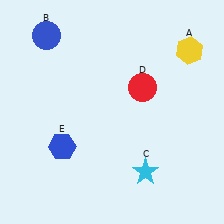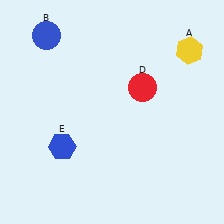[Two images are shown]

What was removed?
The cyan star (C) was removed in Image 2.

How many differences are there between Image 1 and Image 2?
There is 1 difference between the two images.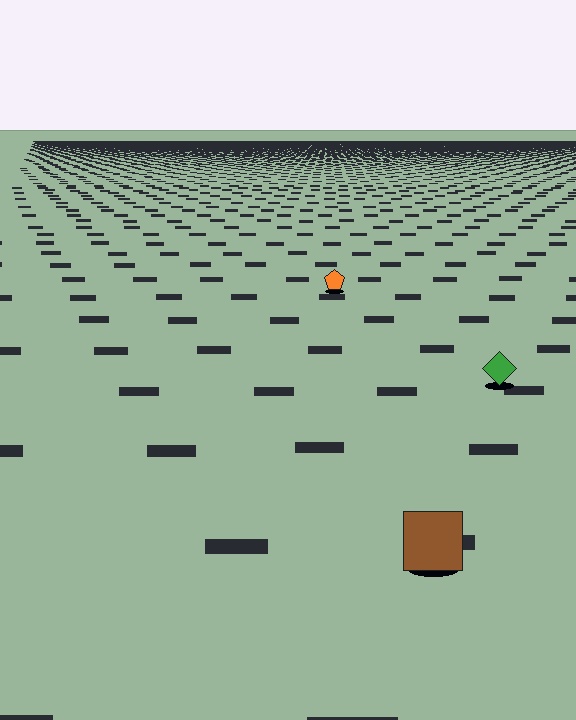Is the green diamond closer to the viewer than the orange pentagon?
Yes. The green diamond is closer — you can tell from the texture gradient: the ground texture is coarser near it.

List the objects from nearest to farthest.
From nearest to farthest: the brown square, the green diamond, the orange pentagon.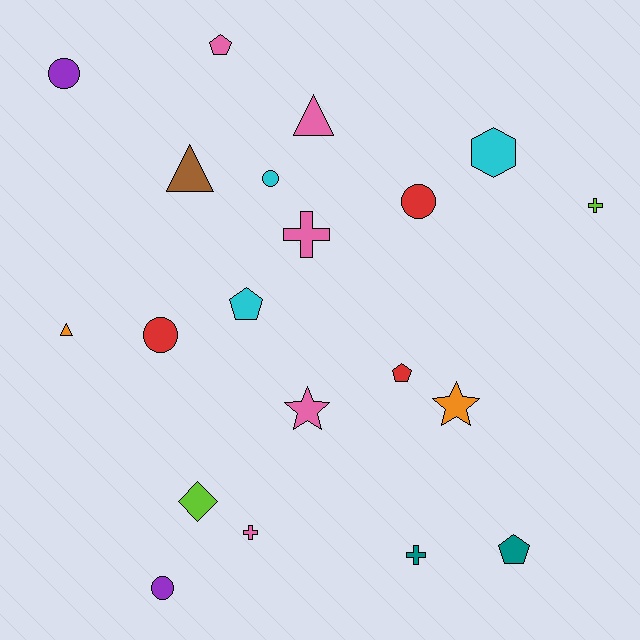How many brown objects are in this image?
There is 1 brown object.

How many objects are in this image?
There are 20 objects.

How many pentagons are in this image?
There are 4 pentagons.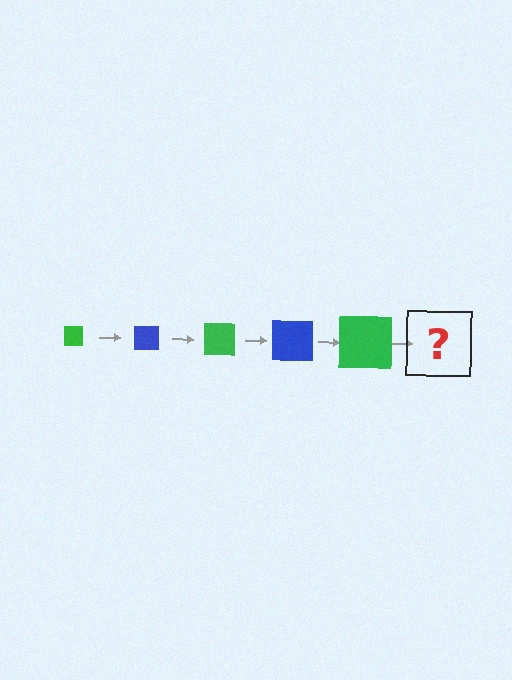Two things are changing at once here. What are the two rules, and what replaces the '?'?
The two rules are that the square grows larger each step and the color cycles through green and blue. The '?' should be a blue square, larger than the previous one.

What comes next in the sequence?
The next element should be a blue square, larger than the previous one.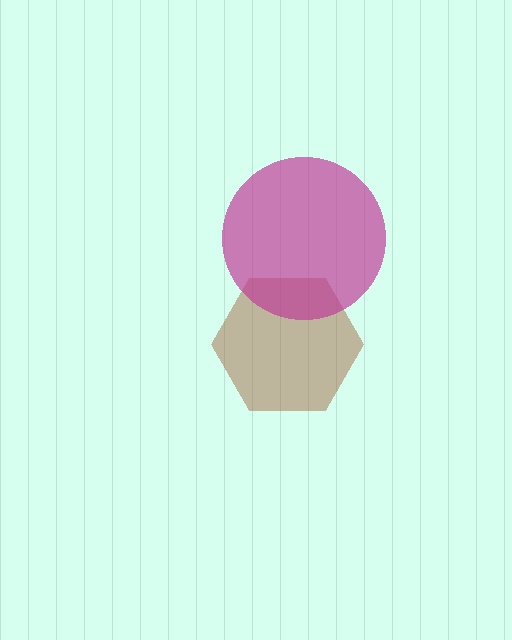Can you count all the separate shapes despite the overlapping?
Yes, there are 2 separate shapes.